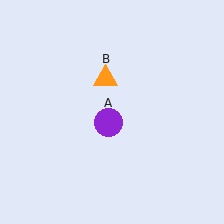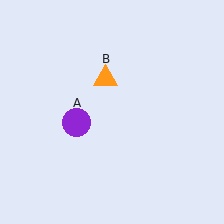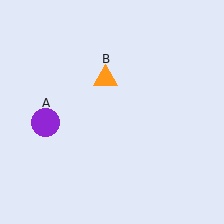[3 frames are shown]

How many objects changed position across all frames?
1 object changed position: purple circle (object A).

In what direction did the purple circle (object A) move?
The purple circle (object A) moved left.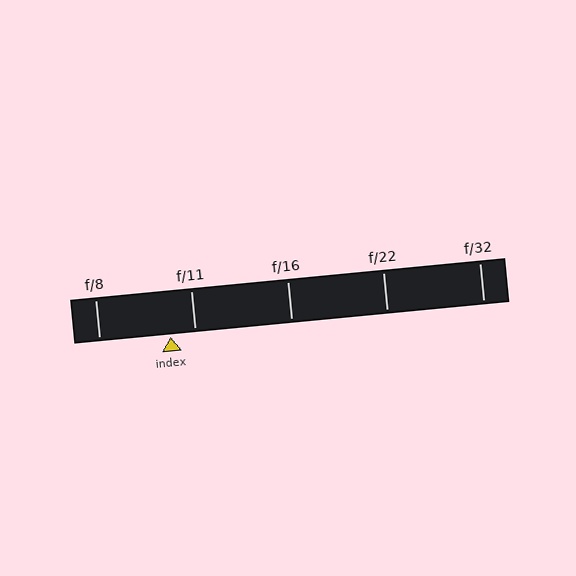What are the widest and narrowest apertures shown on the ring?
The widest aperture shown is f/8 and the narrowest is f/32.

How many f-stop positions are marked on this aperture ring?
There are 5 f-stop positions marked.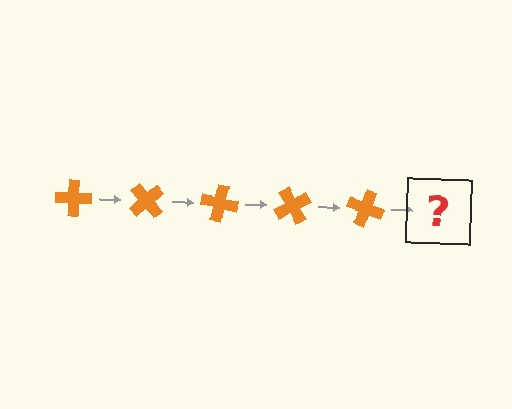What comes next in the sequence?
The next element should be an orange cross rotated 250 degrees.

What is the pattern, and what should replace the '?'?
The pattern is that the cross rotates 50 degrees each step. The '?' should be an orange cross rotated 250 degrees.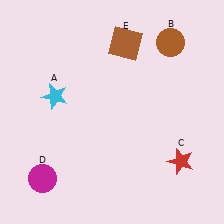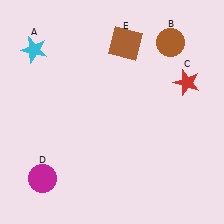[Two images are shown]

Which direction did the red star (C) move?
The red star (C) moved up.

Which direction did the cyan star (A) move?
The cyan star (A) moved up.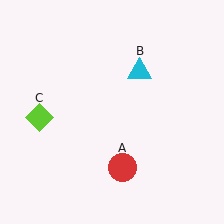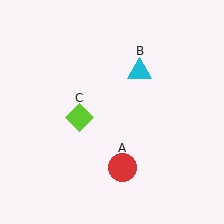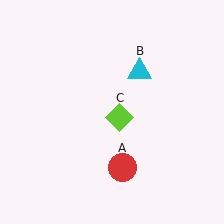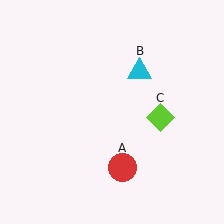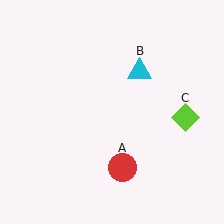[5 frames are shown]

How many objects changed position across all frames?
1 object changed position: lime diamond (object C).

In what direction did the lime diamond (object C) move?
The lime diamond (object C) moved right.